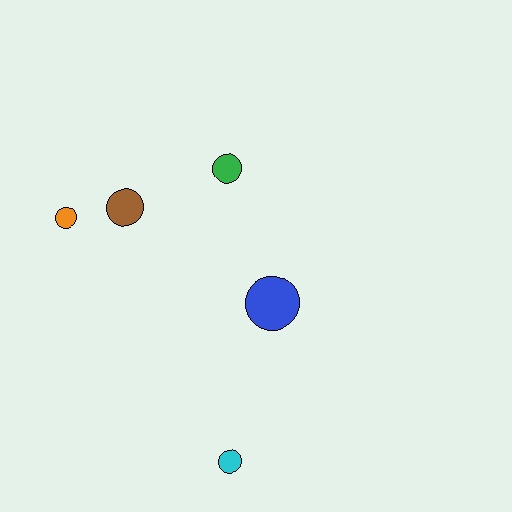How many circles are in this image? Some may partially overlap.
There are 5 circles.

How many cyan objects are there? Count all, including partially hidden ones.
There is 1 cyan object.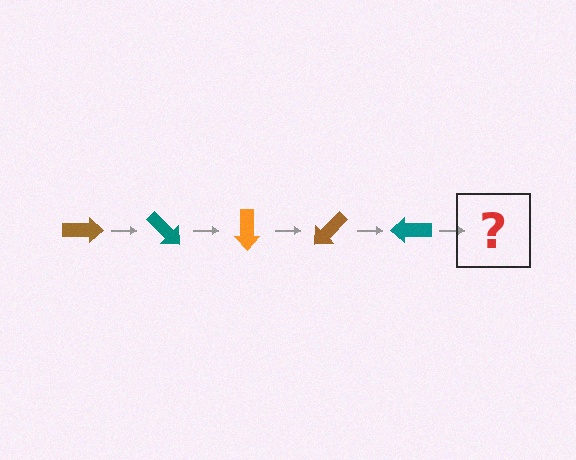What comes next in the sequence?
The next element should be an orange arrow, rotated 225 degrees from the start.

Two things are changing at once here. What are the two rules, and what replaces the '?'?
The two rules are that it rotates 45 degrees each step and the color cycles through brown, teal, and orange. The '?' should be an orange arrow, rotated 225 degrees from the start.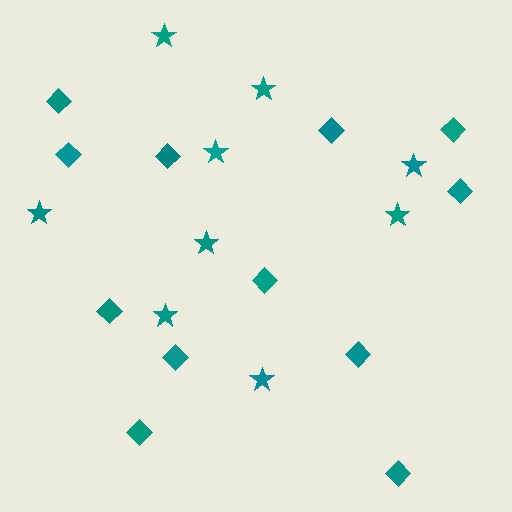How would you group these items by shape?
There are 2 groups: one group of diamonds (12) and one group of stars (9).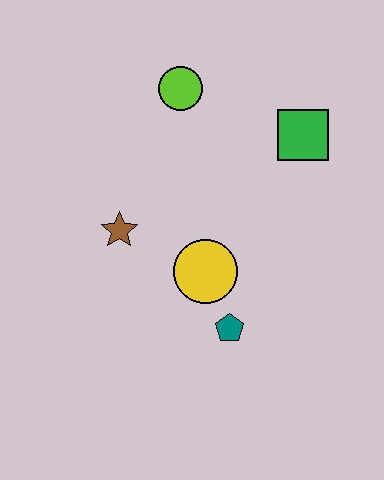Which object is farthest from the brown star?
The green square is farthest from the brown star.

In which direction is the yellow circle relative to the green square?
The yellow circle is below the green square.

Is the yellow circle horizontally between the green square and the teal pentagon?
No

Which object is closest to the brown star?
The yellow circle is closest to the brown star.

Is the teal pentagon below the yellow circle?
Yes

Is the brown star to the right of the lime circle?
No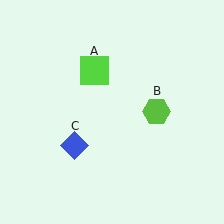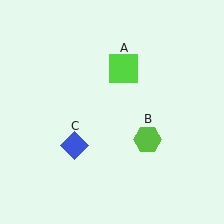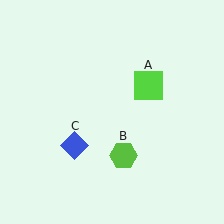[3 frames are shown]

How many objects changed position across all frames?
2 objects changed position: lime square (object A), lime hexagon (object B).